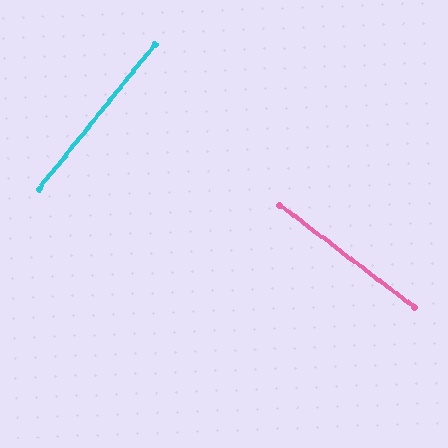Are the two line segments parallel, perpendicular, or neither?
Perpendicular — they meet at approximately 89°.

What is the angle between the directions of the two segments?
Approximately 89 degrees.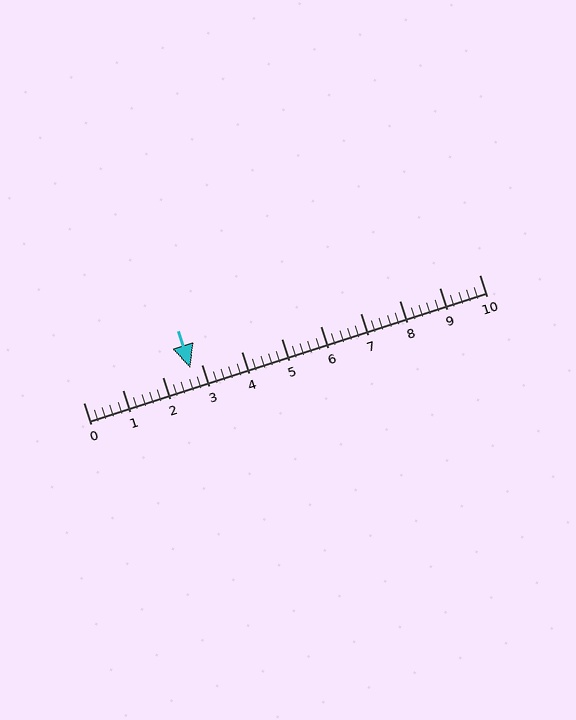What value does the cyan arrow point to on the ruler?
The cyan arrow points to approximately 2.7.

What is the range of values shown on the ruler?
The ruler shows values from 0 to 10.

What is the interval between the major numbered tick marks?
The major tick marks are spaced 1 units apart.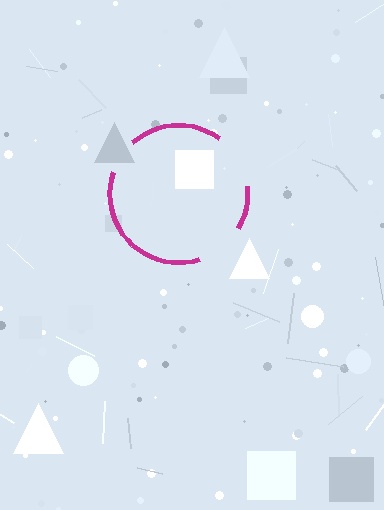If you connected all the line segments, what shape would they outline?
They would outline a circle.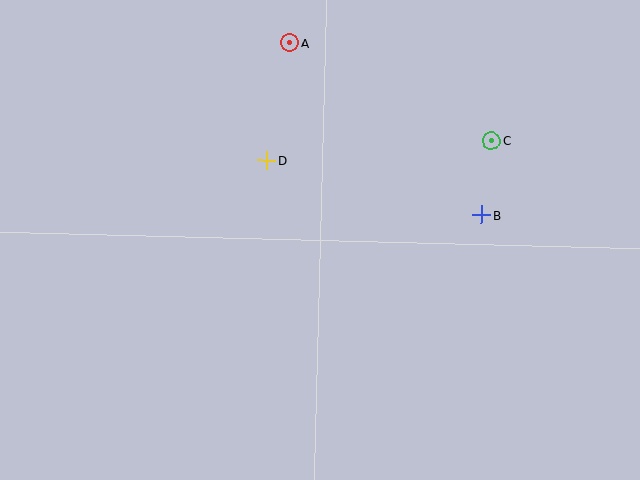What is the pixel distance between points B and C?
The distance between B and C is 75 pixels.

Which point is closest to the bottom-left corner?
Point D is closest to the bottom-left corner.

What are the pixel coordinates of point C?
Point C is at (491, 141).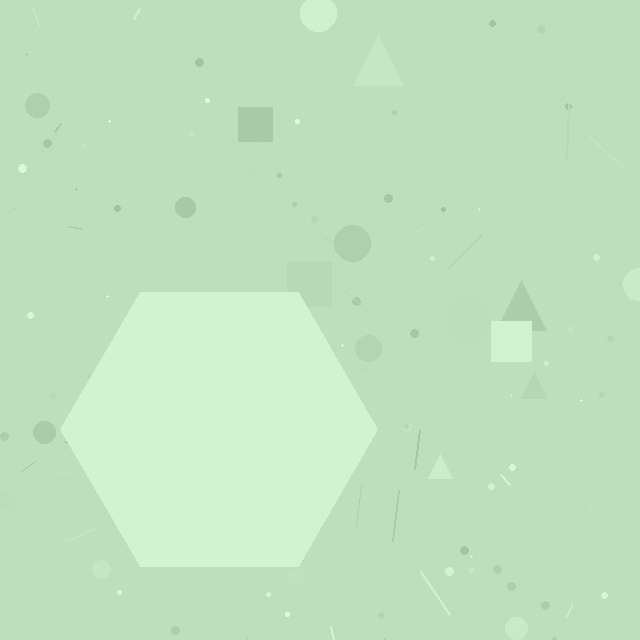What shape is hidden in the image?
A hexagon is hidden in the image.